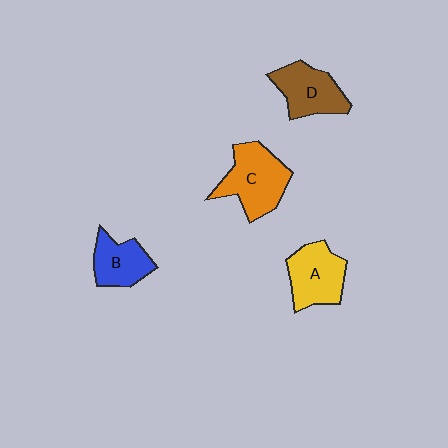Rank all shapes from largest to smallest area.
From largest to smallest: C (orange), A (yellow), D (brown), B (blue).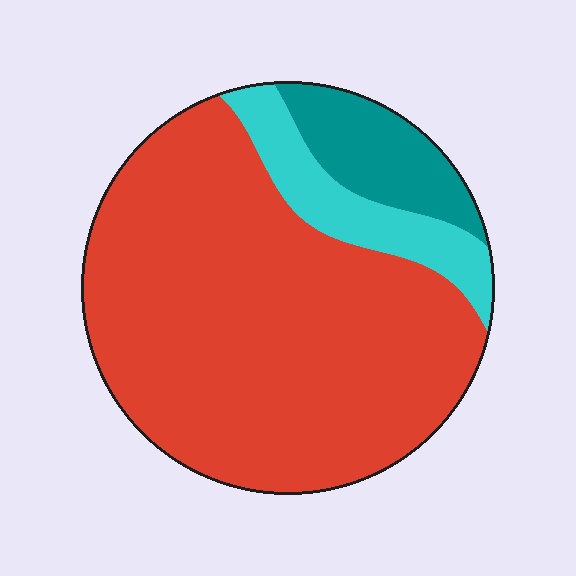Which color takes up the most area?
Red, at roughly 75%.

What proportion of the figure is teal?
Teal covers 12% of the figure.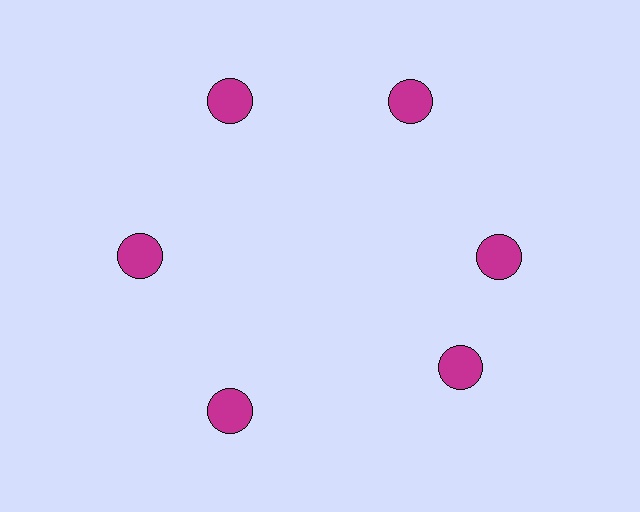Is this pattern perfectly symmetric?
No. The 6 magenta circles are arranged in a ring, but one element near the 5 o'clock position is rotated out of alignment along the ring, breaking the 6-fold rotational symmetry.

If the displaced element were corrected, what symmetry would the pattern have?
It would have 6-fold rotational symmetry — the pattern would map onto itself every 60 degrees.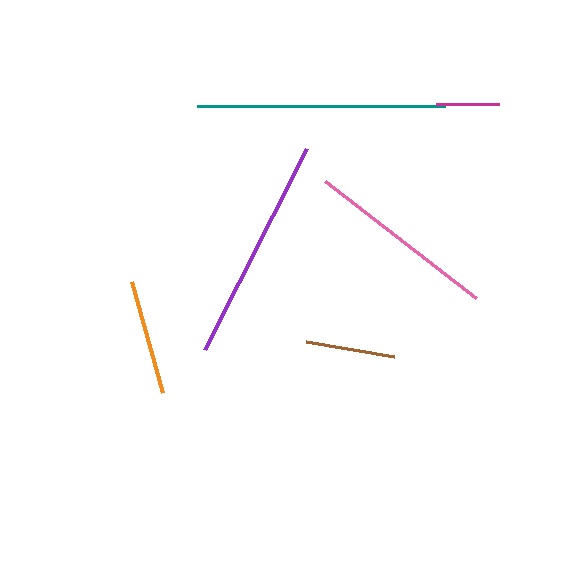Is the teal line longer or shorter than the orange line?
The teal line is longer than the orange line.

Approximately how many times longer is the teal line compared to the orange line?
The teal line is approximately 2.1 times the length of the orange line.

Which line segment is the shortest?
The magenta line is the shortest at approximately 63 pixels.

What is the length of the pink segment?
The pink segment is approximately 191 pixels long.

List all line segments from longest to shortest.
From longest to shortest: teal, purple, pink, orange, brown, magenta.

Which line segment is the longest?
The teal line is the longest at approximately 247 pixels.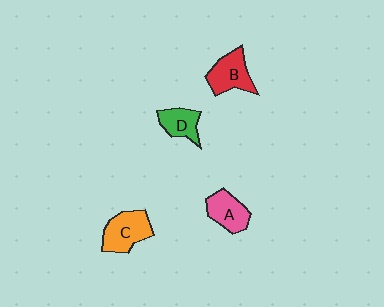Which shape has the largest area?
Shape C (orange).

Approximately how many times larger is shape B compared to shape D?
Approximately 1.3 times.